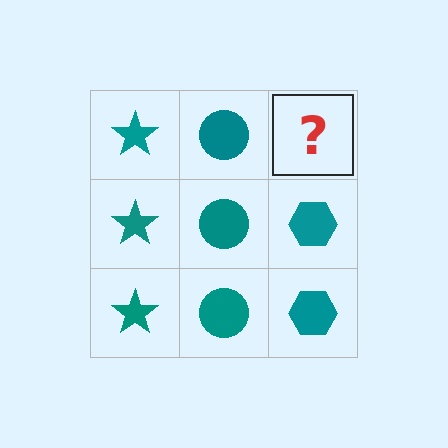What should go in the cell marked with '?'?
The missing cell should contain a teal hexagon.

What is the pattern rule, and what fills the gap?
The rule is that each column has a consistent shape. The gap should be filled with a teal hexagon.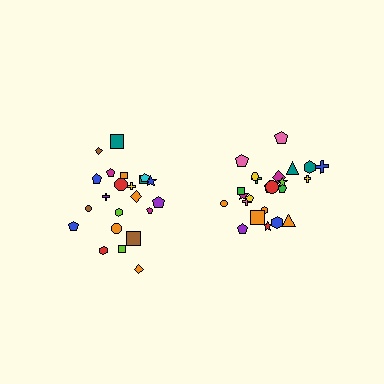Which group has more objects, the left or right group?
The right group.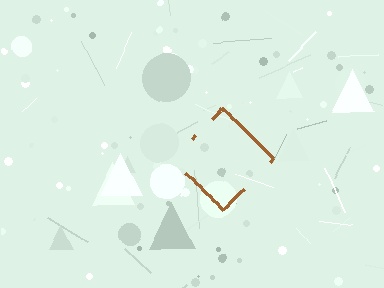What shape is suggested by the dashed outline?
The dashed outline suggests a diamond.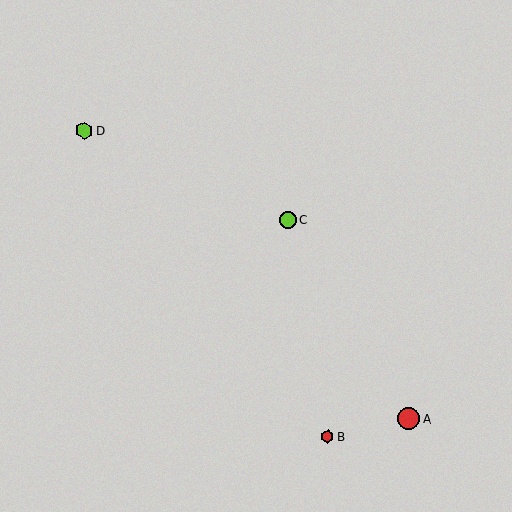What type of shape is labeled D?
Shape D is a lime hexagon.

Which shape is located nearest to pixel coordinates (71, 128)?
The lime hexagon (labeled D) at (84, 131) is nearest to that location.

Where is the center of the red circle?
The center of the red circle is at (409, 419).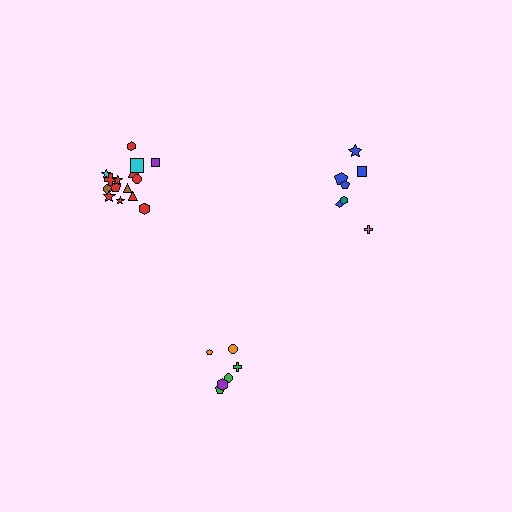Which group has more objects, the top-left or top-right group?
The top-left group.